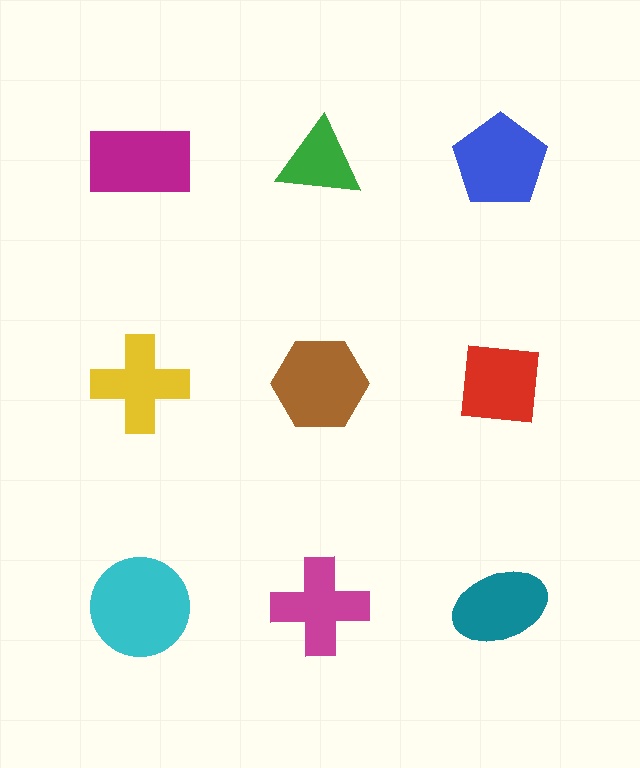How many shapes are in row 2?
3 shapes.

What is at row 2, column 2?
A brown hexagon.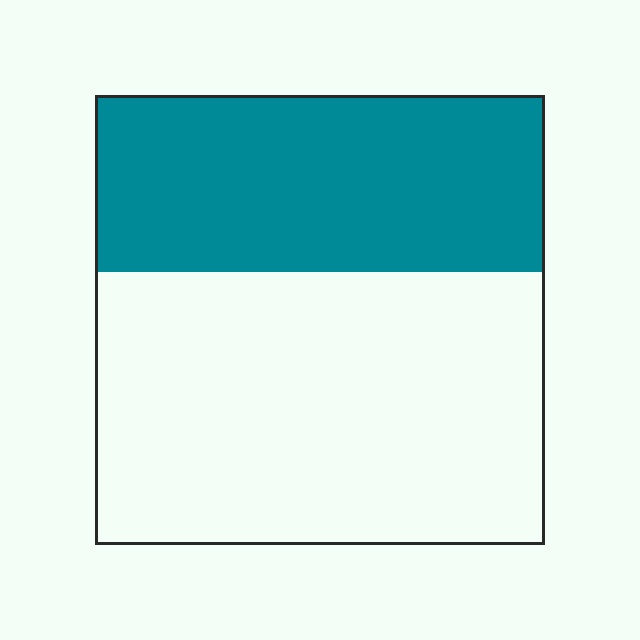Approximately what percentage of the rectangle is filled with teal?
Approximately 40%.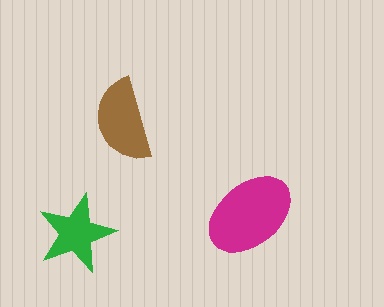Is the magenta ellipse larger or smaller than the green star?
Larger.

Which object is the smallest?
The green star.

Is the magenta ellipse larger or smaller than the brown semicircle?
Larger.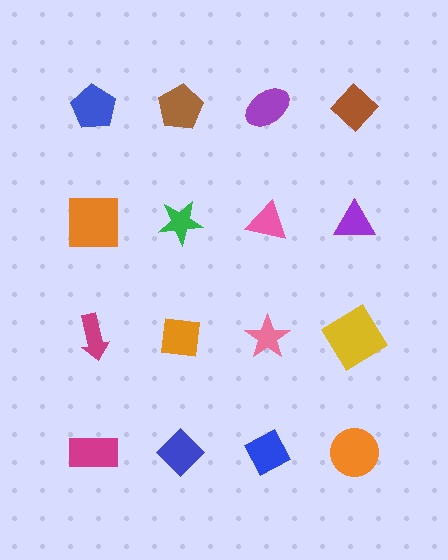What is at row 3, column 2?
An orange square.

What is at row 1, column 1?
A blue pentagon.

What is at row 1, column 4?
A brown diamond.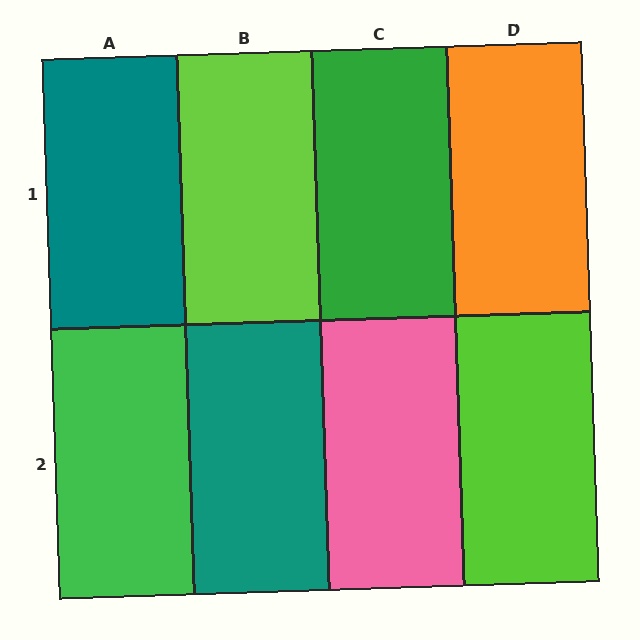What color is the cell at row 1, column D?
Orange.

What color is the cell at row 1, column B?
Lime.